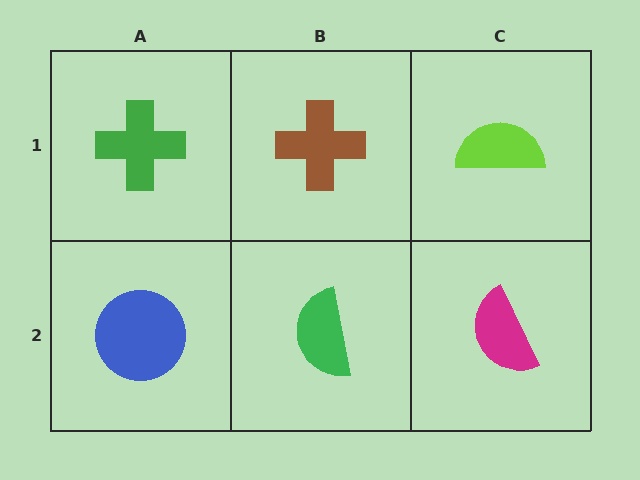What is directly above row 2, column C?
A lime semicircle.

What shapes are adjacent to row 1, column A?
A blue circle (row 2, column A), a brown cross (row 1, column B).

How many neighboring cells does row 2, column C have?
2.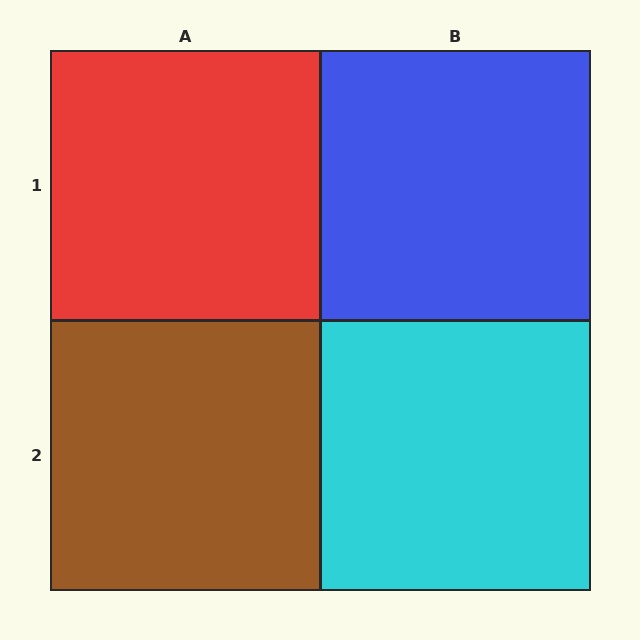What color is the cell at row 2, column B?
Cyan.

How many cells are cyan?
1 cell is cyan.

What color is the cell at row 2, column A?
Brown.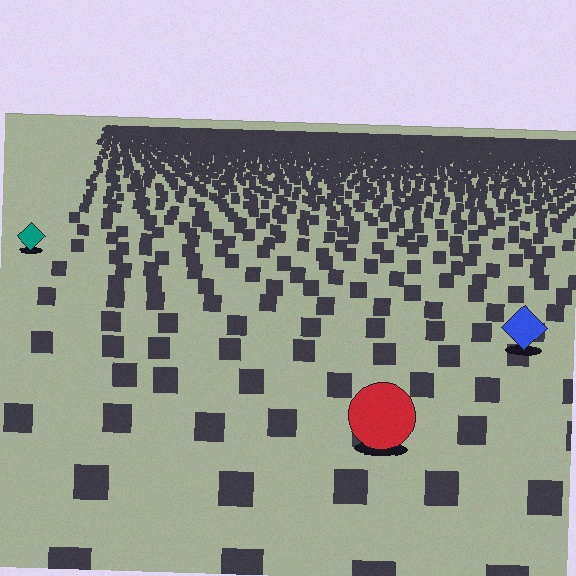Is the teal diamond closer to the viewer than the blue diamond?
No. The blue diamond is closer — you can tell from the texture gradient: the ground texture is coarser near it.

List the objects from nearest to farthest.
From nearest to farthest: the red circle, the blue diamond, the teal diamond.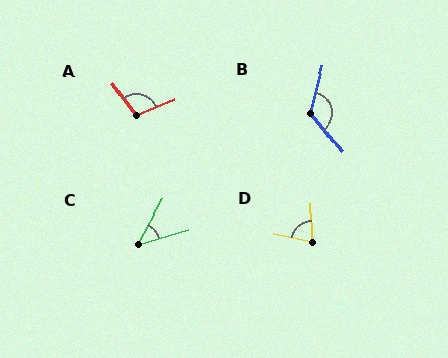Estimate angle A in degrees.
Approximately 104 degrees.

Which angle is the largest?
B, at approximately 126 degrees.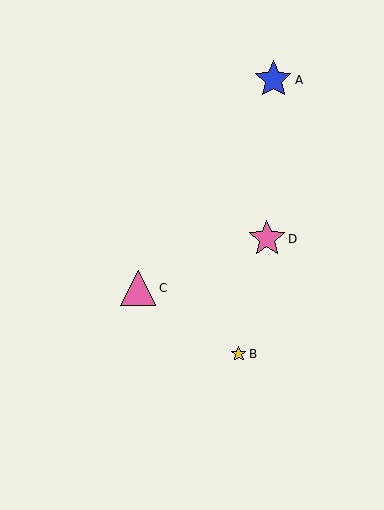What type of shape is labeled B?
Shape B is a yellow star.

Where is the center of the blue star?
The center of the blue star is at (273, 80).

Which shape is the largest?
The blue star (labeled A) is the largest.